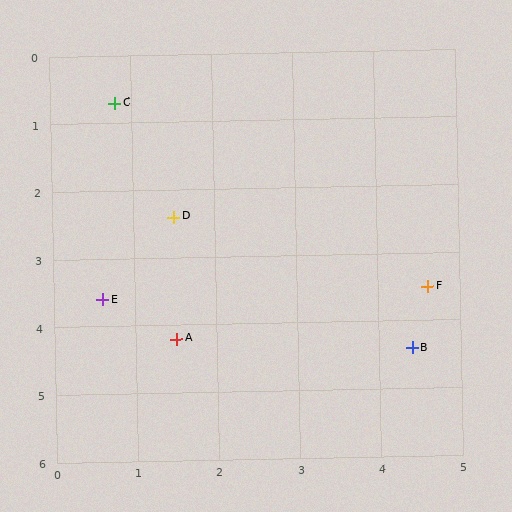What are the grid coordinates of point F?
Point F is at approximately (4.6, 3.5).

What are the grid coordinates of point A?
Point A is at approximately (1.5, 4.2).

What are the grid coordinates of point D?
Point D is at approximately (1.5, 2.4).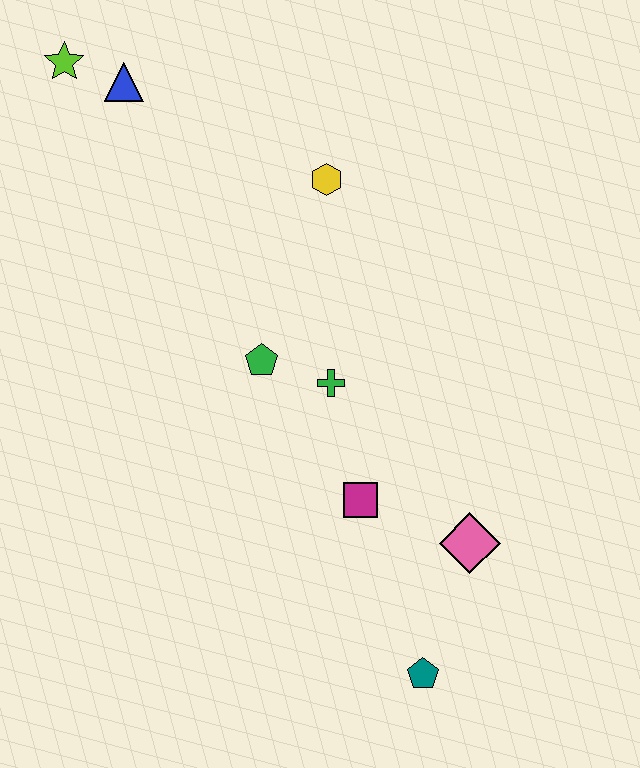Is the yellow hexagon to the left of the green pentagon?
No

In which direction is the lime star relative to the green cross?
The lime star is above the green cross.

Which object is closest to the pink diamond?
The magenta square is closest to the pink diamond.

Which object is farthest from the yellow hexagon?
The teal pentagon is farthest from the yellow hexagon.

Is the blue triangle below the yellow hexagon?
No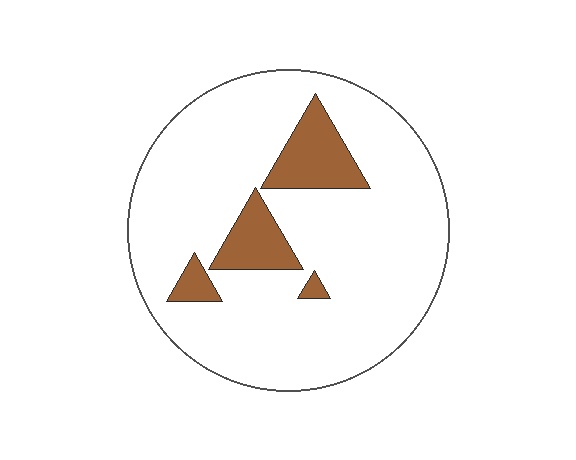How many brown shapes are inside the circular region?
4.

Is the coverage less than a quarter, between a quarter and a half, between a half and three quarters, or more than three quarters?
Less than a quarter.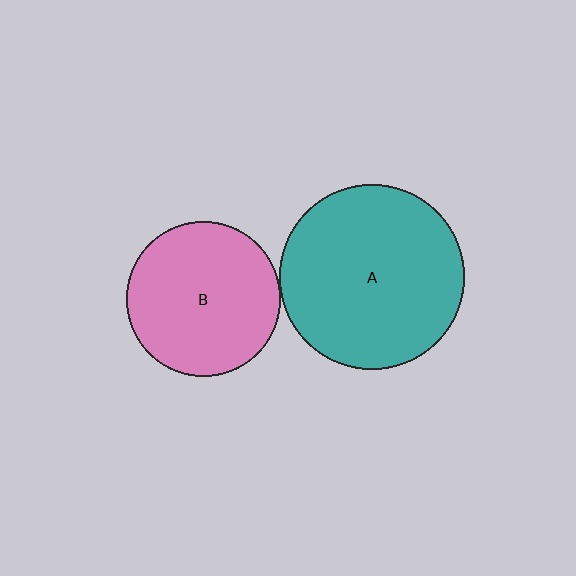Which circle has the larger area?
Circle A (teal).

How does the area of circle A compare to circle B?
Approximately 1.4 times.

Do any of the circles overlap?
No, none of the circles overlap.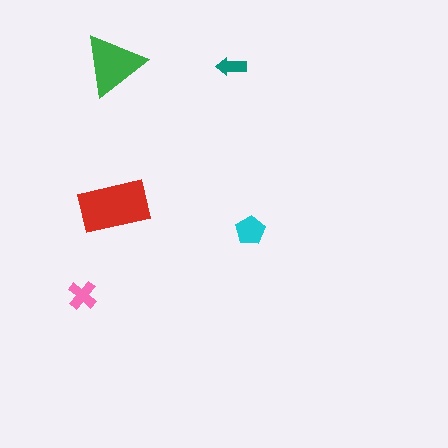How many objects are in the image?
There are 5 objects in the image.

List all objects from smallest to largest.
The teal arrow, the pink cross, the cyan pentagon, the green triangle, the red rectangle.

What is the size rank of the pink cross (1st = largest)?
4th.